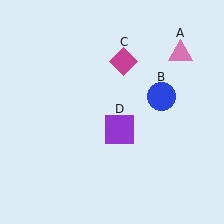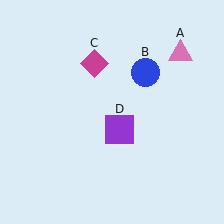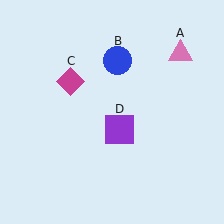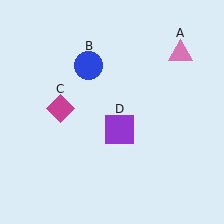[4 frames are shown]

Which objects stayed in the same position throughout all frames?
Pink triangle (object A) and purple square (object D) remained stationary.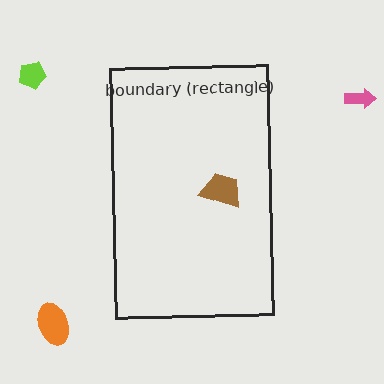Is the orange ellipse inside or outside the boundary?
Outside.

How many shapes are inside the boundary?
1 inside, 3 outside.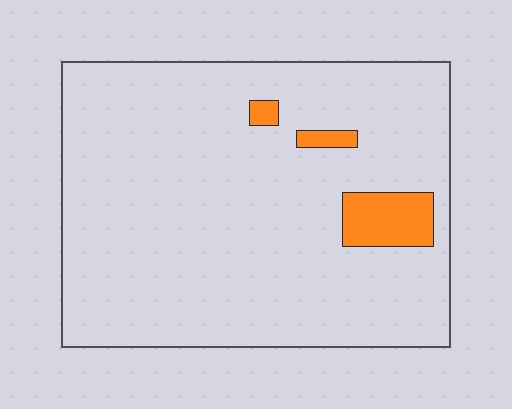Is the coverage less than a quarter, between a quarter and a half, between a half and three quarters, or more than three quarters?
Less than a quarter.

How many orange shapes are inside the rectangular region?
3.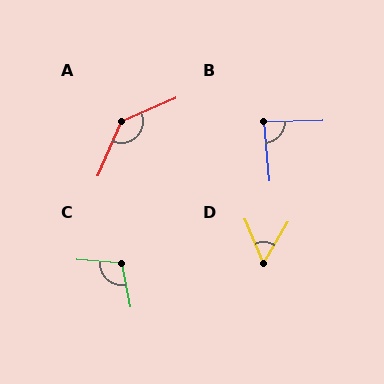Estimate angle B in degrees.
Approximately 87 degrees.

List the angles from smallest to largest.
D (53°), B (87°), C (106°), A (137°).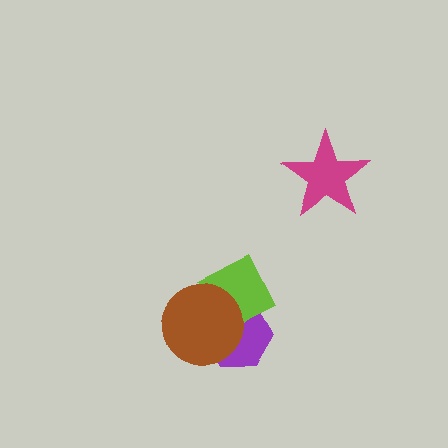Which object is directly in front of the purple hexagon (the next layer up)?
The lime square is directly in front of the purple hexagon.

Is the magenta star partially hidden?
No, no other shape covers it.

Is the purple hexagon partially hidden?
Yes, it is partially covered by another shape.